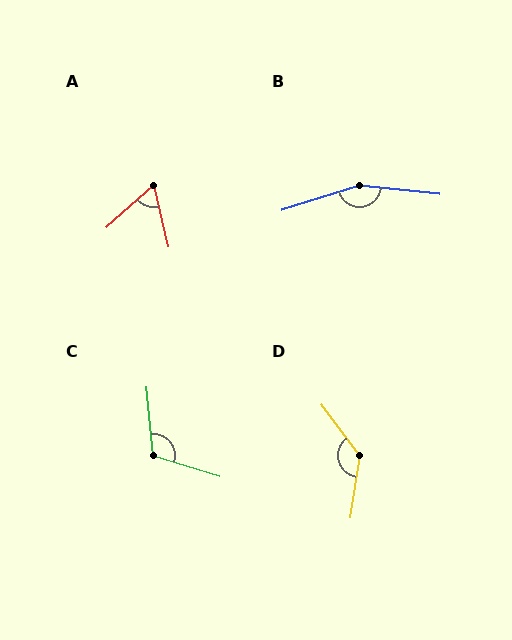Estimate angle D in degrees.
Approximately 134 degrees.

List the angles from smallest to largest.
A (62°), C (112°), D (134°), B (156°).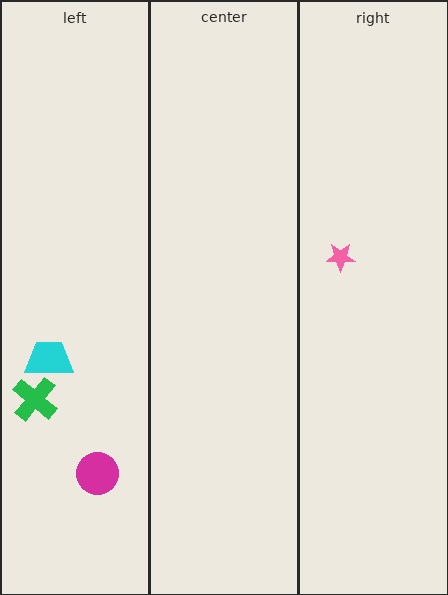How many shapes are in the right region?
1.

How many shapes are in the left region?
3.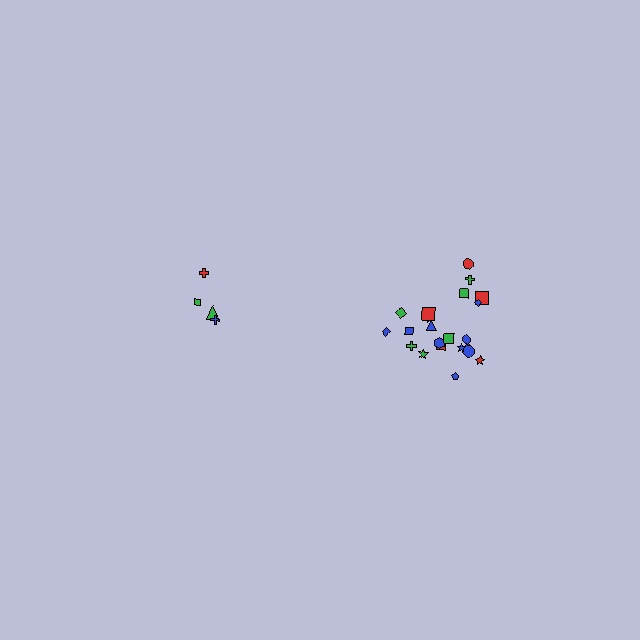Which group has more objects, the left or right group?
The right group.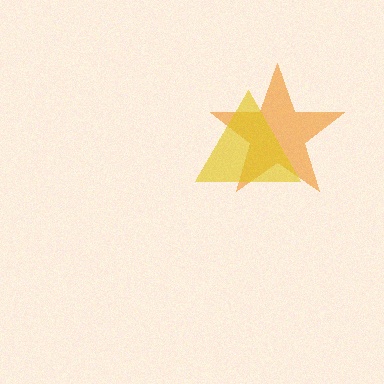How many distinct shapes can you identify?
There are 2 distinct shapes: an orange star, a yellow triangle.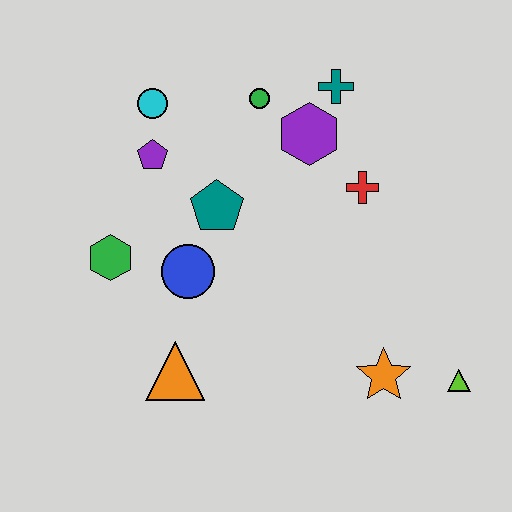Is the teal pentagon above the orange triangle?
Yes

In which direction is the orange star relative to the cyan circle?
The orange star is below the cyan circle.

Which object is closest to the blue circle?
The teal pentagon is closest to the blue circle.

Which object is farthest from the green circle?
The lime triangle is farthest from the green circle.